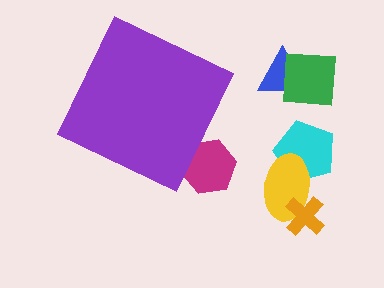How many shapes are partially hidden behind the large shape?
1 shape is partially hidden.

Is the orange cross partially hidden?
No, the orange cross is fully visible.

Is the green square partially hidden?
No, the green square is fully visible.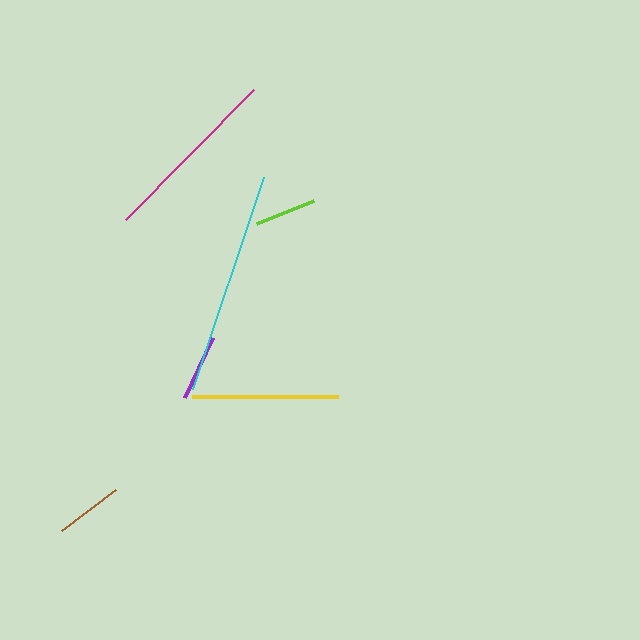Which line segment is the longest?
The cyan line is the longest at approximately 224 pixels.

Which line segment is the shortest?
The lime line is the shortest at approximately 62 pixels.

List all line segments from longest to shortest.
From longest to shortest: cyan, magenta, yellow, brown, purple, lime.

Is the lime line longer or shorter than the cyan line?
The cyan line is longer than the lime line.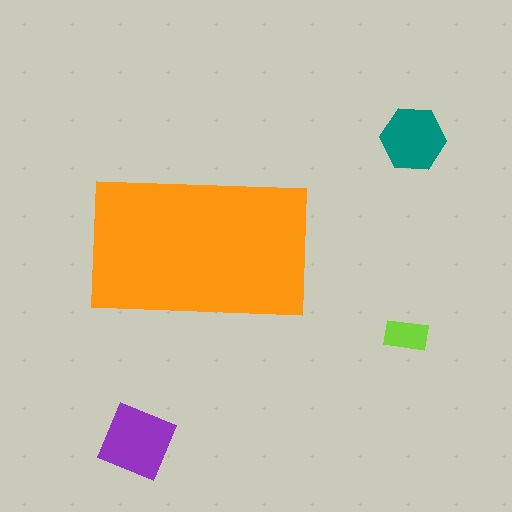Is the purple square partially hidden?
No, the purple square is fully visible.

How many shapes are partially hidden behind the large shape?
0 shapes are partially hidden.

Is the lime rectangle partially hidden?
No, the lime rectangle is fully visible.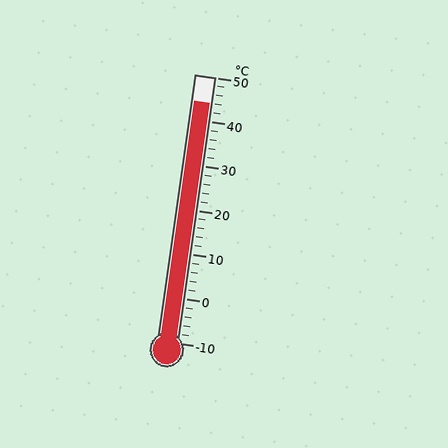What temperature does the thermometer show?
The thermometer shows approximately 44°C.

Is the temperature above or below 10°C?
The temperature is above 10°C.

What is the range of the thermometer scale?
The thermometer scale ranges from -10°C to 50°C.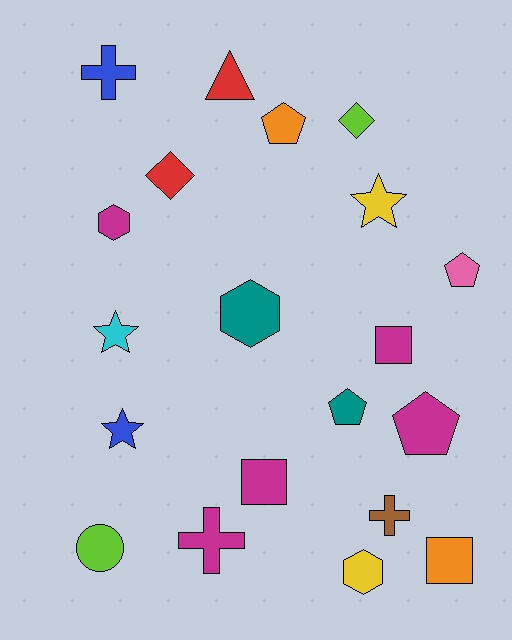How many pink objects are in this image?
There is 1 pink object.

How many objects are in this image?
There are 20 objects.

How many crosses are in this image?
There are 3 crosses.